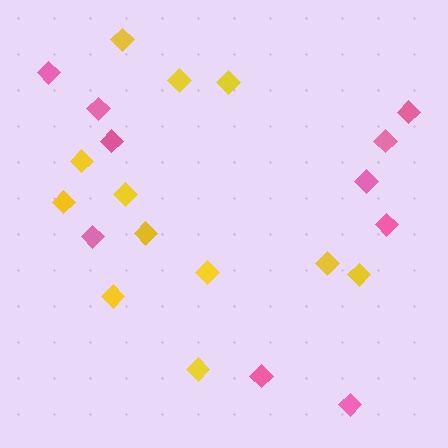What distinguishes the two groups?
There are 2 groups: one group of yellow diamonds (12) and one group of pink diamonds (10).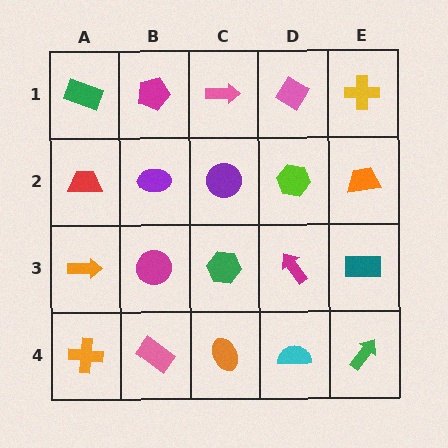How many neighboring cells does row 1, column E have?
2.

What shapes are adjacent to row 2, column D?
A pink diamond (row 1, column D), a magenta arrow (row 3, column D), a purple circle (row 2, column C), an orange trapezoid (row 2, column E).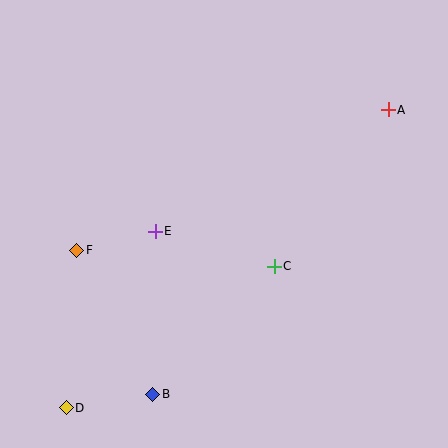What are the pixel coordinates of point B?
Point B is at (153, 394).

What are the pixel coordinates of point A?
Point A is at (388, 110).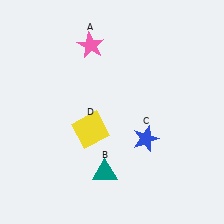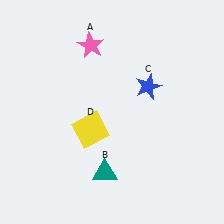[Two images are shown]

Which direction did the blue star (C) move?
The blue star (C) moved up.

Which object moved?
The blue star (C) moved up.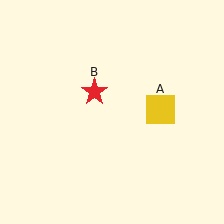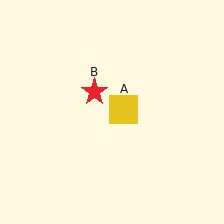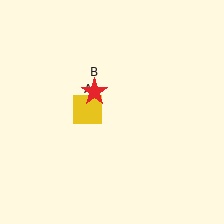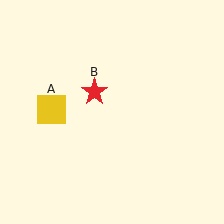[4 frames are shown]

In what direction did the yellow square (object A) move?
The yellow square (object A) moved left.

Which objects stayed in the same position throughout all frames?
Red star (object B) remained stationary.